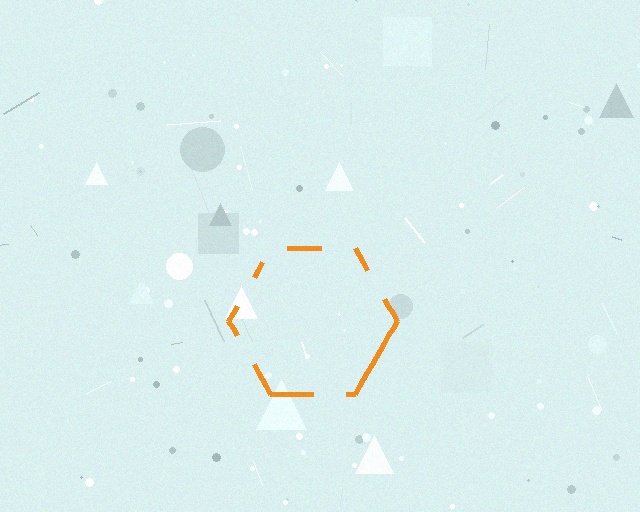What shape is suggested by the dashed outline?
The dashed outline suggests a hexagon.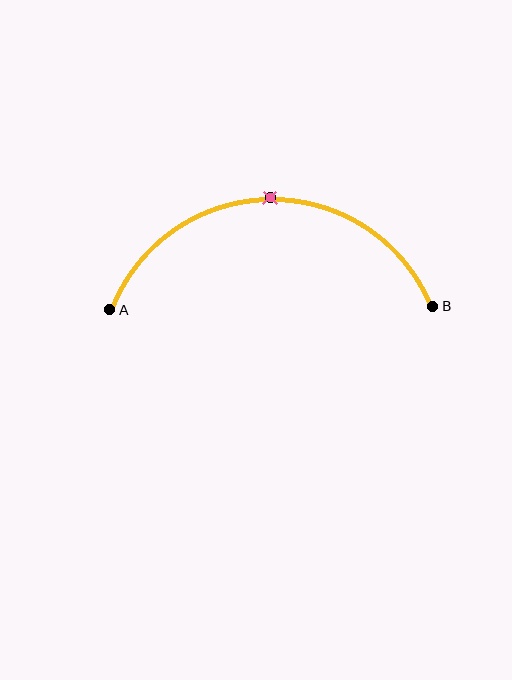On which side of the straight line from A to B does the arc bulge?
The arc bulges above the straight line connecting A and B.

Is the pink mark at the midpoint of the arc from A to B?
Yes. The pink mark lies on the arc at equal arc-length from both A and B — it is the arc midpoint.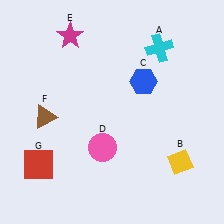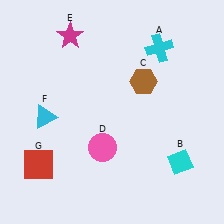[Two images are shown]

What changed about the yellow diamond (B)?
In Image 1, B is yellow. In Image 2, it changed to cyan.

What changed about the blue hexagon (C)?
In Image 1, C is blue. In Image 2, it changed to brown.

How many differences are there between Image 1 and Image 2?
There are 3 differences between the two images.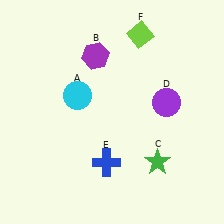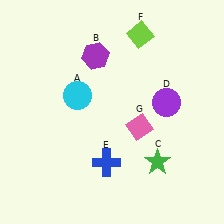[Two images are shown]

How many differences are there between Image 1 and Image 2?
There is 1 difference between the two images.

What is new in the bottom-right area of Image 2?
A pink diamond (G) was added in the bottom-right area of Image 2.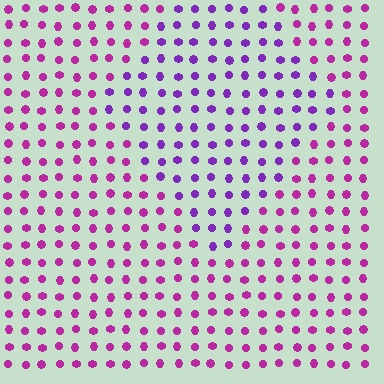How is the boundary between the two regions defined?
The boundary is defined purely by a slight shift in hue (about 34 degrees). Spacing, size, and orientation are identical on both sides.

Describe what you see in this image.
The image is filled with small magenta elements in a uniform arrangement. A diamond-shaped region is visible where the elements are tinted to a slightly different hue, forming a subtle color boundary.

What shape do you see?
I see a diamond.